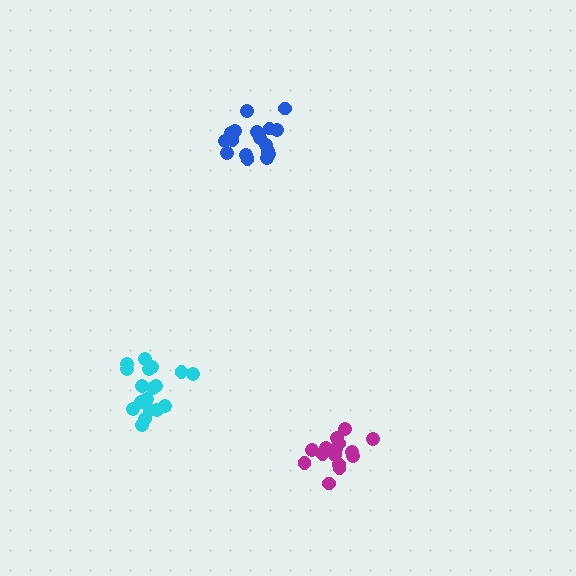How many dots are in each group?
Group 1: 15 dots, Group 2: 18 dots, Group 3: 19 dots (52 total).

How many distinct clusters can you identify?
There are 3 distinct clusters.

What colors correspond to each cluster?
The clusters are colored: magenta, cyan, blue.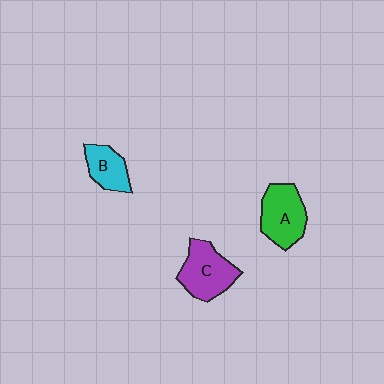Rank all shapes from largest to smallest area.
From largest to smallest: C (purple), A (green), B (cyan).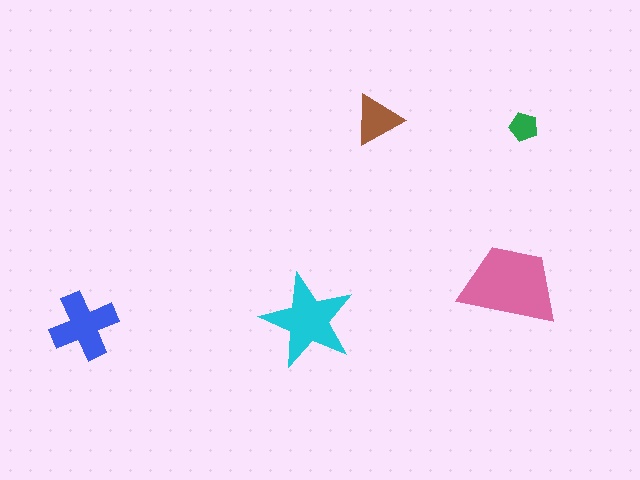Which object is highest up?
The brown triangle is topmost.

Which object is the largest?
The pink trapezoid.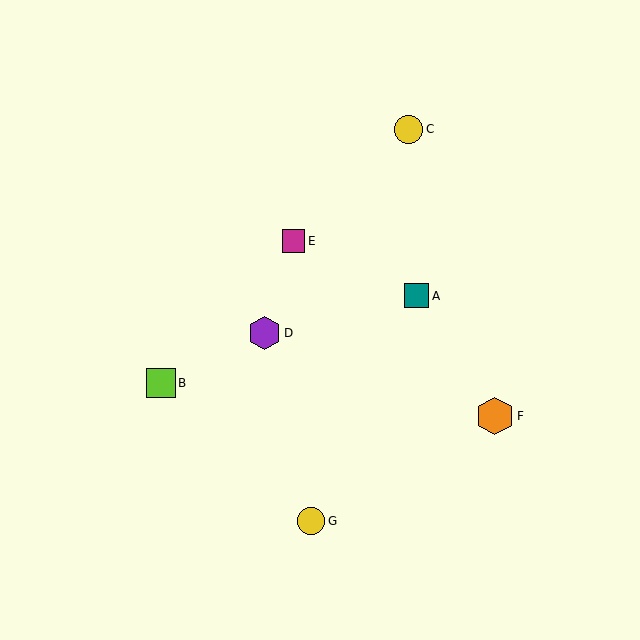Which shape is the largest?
The orange hexagon (labeled F) is the largest.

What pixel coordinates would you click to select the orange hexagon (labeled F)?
Click at (495, 416) to select the orange hexagon F.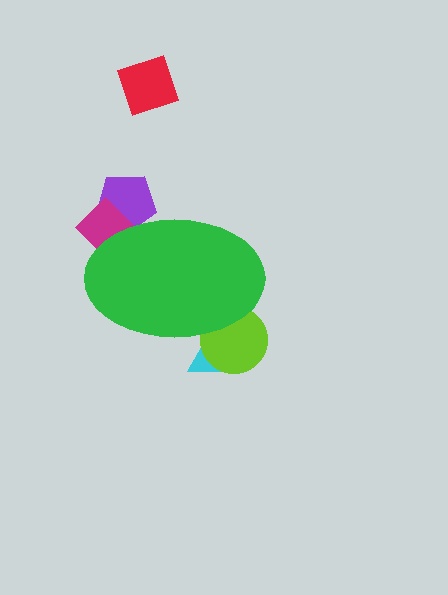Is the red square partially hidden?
No, the red square is fully visible.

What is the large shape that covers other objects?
A green ellipse.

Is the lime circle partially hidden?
Yes, the lime circle is partially hidden behind the green ellipse.